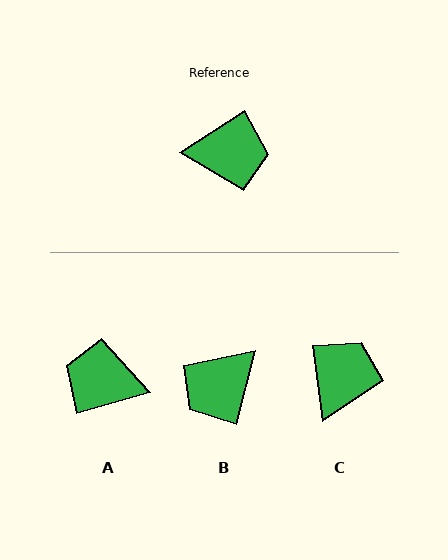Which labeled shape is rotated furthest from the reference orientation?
A, about 163 degrees away.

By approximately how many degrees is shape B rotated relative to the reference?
Approximately 137 degrees clockwise.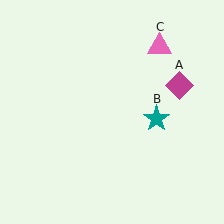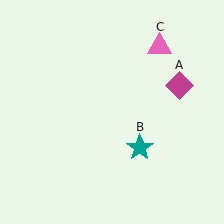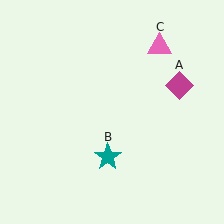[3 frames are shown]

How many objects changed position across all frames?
1 object changed position: teal star (object B).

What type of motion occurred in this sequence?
The teal star (object B) rotated clockwise around the center of the scene.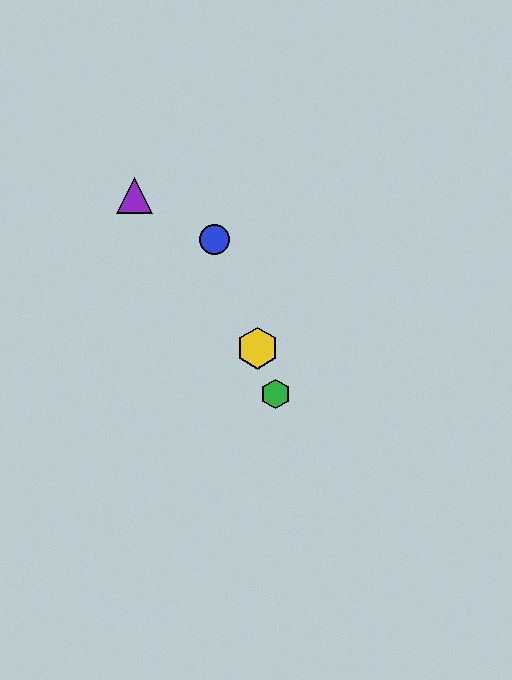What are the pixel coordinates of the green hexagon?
The green hexagon is at (276, 394).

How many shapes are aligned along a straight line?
4 shapes (the red diamond, the blue circle, the green hexagon, the yellow hexagon) are aligned along a straight line.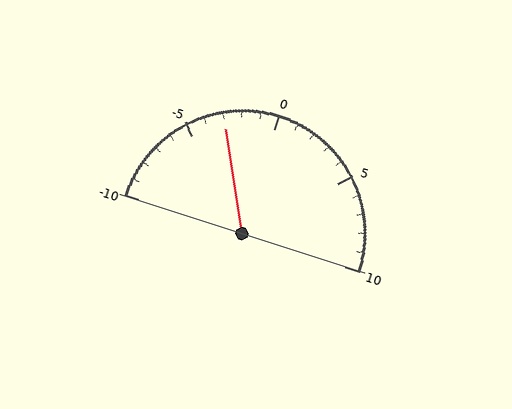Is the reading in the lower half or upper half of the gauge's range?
The reading is in the lower half of the range (-10 to 10).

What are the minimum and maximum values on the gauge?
The gauge ranges from -10 to 10.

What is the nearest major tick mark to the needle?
The nearest major tick mark is -5.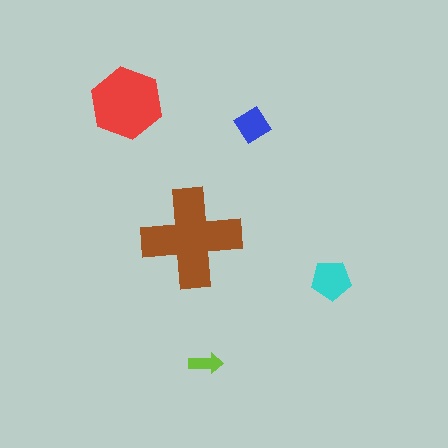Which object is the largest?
The brown cross.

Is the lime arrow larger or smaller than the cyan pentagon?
Smaller.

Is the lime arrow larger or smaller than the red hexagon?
Smaller.